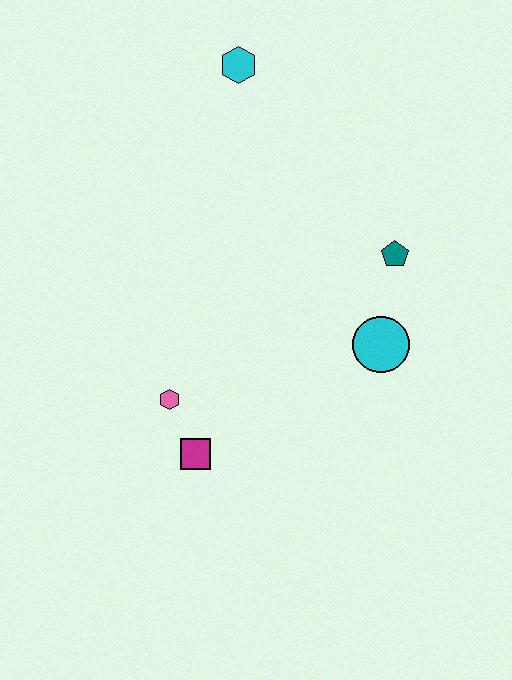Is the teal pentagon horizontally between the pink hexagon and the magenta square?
No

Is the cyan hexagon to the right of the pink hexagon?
Yes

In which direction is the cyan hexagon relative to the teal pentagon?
The cyan hexagon is above the teal pentagon.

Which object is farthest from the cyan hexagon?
The magenta square is farthest from the cyan hexagon.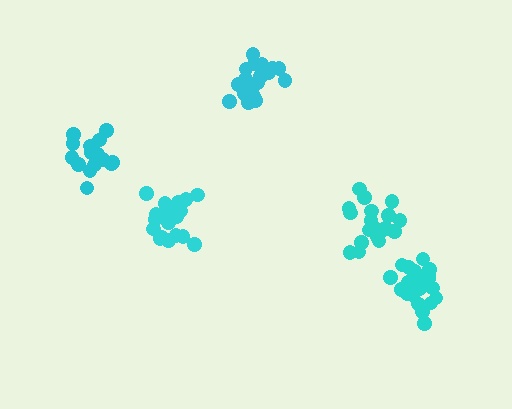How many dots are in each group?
Group 1: 21 dots, Group 2: 20 dots, Group 3: 19 dots, Group 4: 16 dots, Group 5: 19 dots (95 total).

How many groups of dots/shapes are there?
There are 5 groups.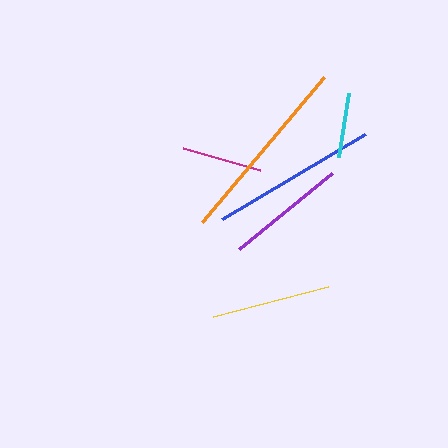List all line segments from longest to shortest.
From longest to shortest: orange, blue, purple, yellow, magenta, cyan.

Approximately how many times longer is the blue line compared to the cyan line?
The blue line is approximately 2.6 times the length of the cyan line.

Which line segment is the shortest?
The cyan line is the shortest at approximately 65 pixels.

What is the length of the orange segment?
The orange segment is approximately 190 pixels long.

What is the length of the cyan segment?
The cyan segment is approximately 65 pixels long.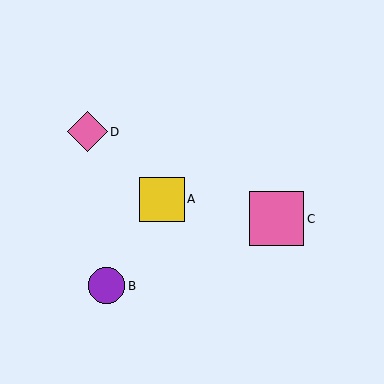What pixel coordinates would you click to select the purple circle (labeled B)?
Click at (106, 286) to select the purple circle B.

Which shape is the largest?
The pink square (labeled C) is the largest.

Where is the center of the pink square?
The center of the pink square is at (277, 219).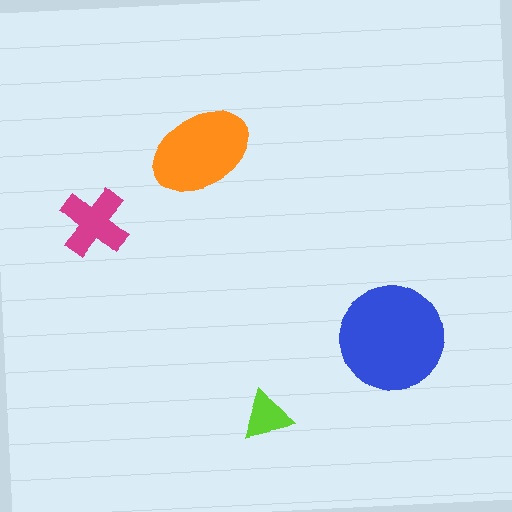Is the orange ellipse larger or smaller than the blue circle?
Smaller.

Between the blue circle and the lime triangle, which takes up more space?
The blue circle.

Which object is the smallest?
The lime triangle.